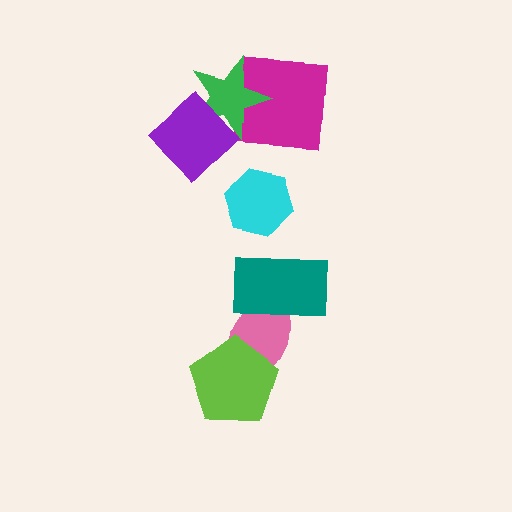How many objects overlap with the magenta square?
1 object overlaps with the magenta square.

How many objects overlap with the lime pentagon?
1 object overlaps with the lime pentagon.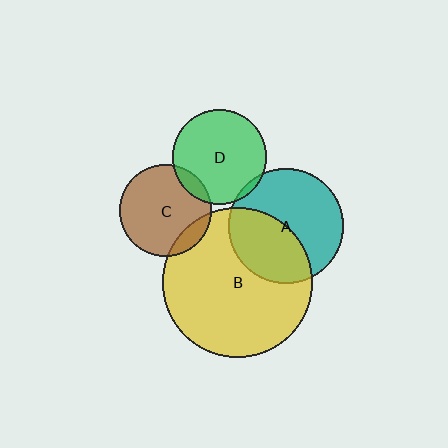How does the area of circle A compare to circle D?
Approximately 1.5 times.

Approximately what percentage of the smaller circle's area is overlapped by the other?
Approximately 10%.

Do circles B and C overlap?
Yes.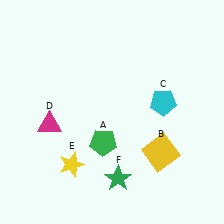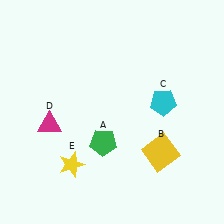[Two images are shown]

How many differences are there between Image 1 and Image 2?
There is 1 difference between the two images.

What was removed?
The green star (F) was removed in Image 2.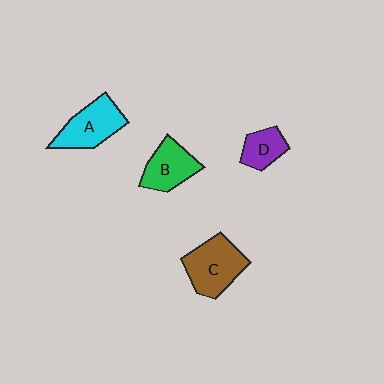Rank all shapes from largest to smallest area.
From largest to smallest: C (brown), A (cyan), B (green), D (purple).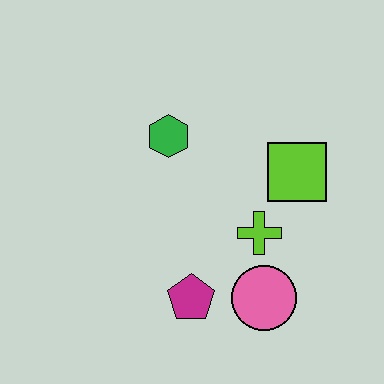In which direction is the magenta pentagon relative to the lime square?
The magenta pentagon is below the lime square.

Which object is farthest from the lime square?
The magenta pentagon is farthest from the lime square.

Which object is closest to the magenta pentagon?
The pink circle is closest to the magenta pentagon.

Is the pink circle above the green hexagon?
No